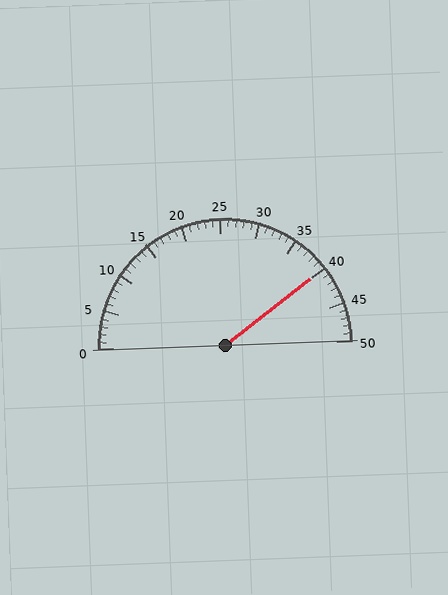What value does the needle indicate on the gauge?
The needle indicates approximately 40.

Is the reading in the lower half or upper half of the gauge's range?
The reading is in the upper half of the range (0 to 50).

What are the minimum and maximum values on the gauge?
The gauge ranges from 0 to 50.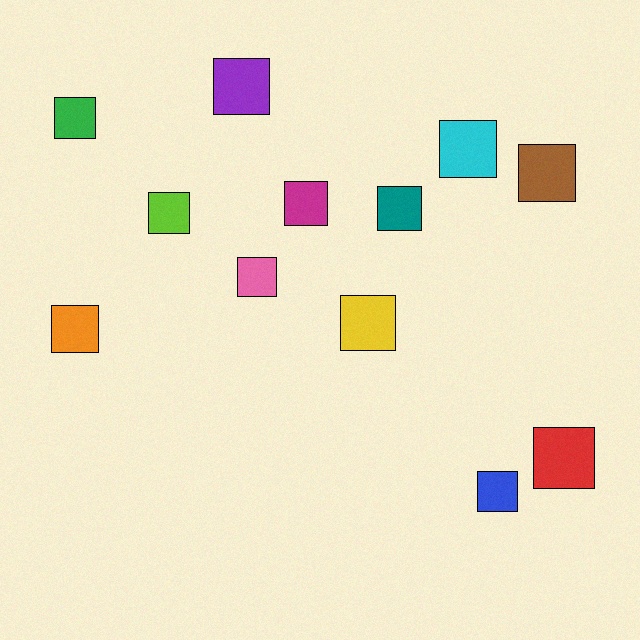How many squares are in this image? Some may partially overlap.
There are 12 squares.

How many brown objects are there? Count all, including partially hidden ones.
There is 1 brown object.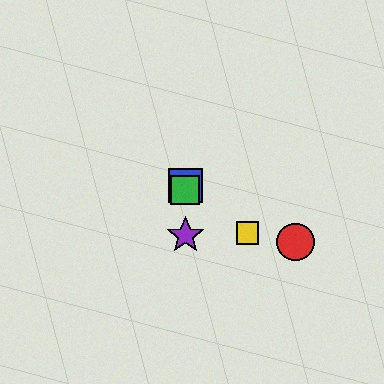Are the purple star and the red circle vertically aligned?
No, the purple star is at x≈185 and the red circle is at x≈296.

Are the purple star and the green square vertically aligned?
Yes, both are at x≈185.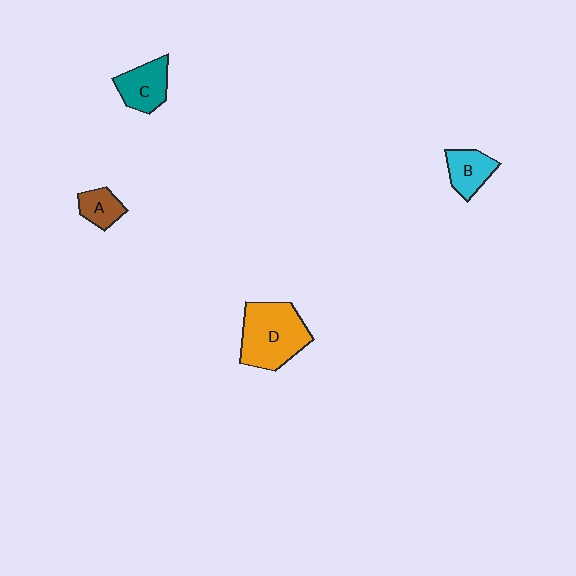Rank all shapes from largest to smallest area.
From largest to smallest: D (orange), C (teal), B (cyan), A (brown).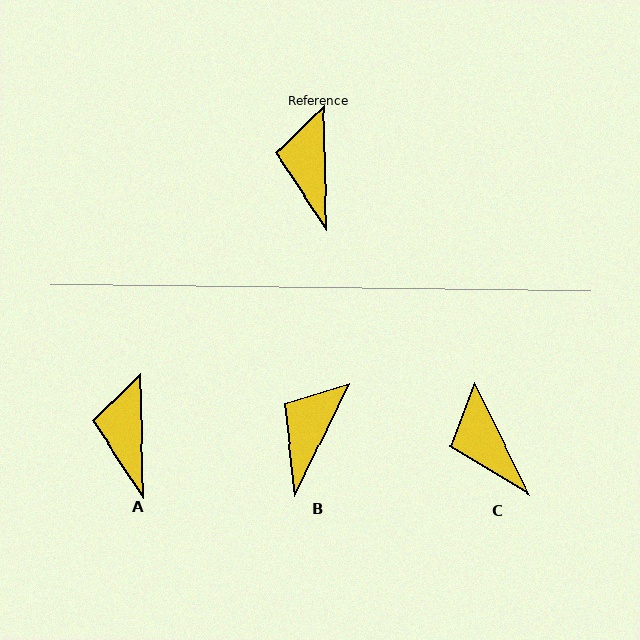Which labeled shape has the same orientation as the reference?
A.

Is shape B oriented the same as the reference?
No, it is off by about 28 degrees.